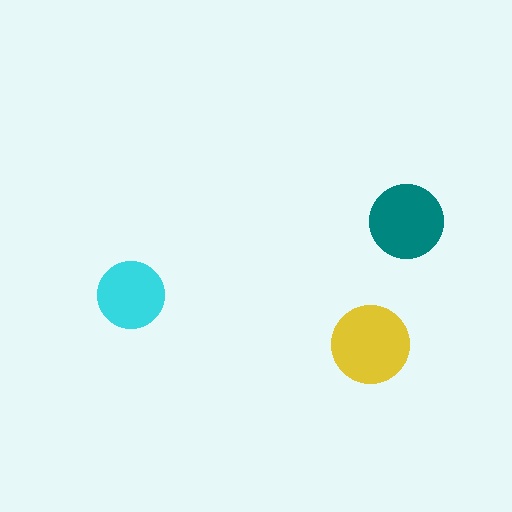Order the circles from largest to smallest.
the yellow one, the teal one, the cyan one.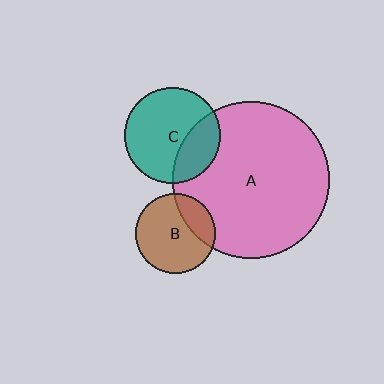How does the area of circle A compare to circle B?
Approximately 3.8 times.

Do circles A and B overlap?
Yes.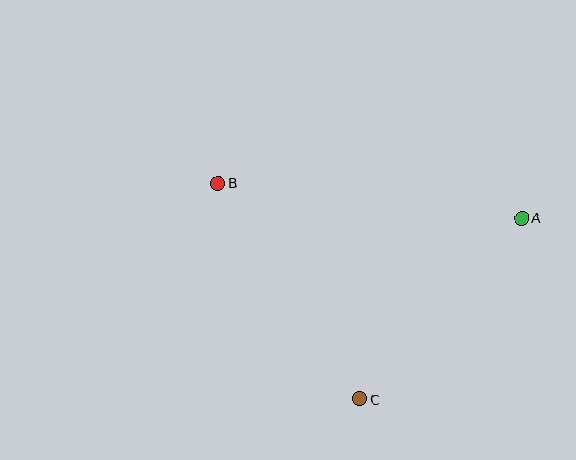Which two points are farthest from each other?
Points A and B are farthest from each other.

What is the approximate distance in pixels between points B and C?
The distance between B and C is approximately 258 pixels.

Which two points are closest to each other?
Points A and C are closest to each other.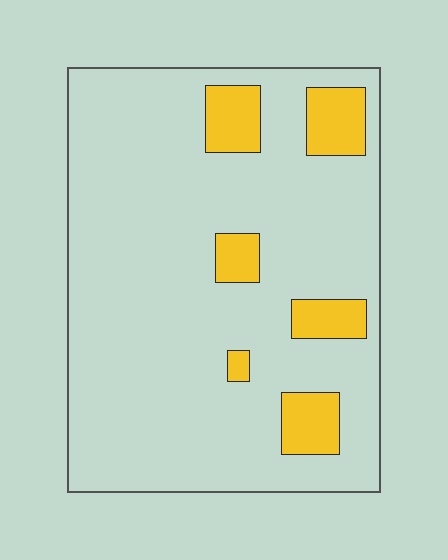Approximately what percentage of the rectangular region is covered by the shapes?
Approximately 15%.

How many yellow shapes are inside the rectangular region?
6.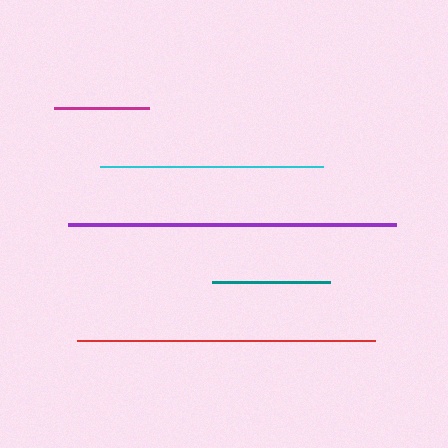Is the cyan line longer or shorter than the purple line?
The purple line is longer than the cyan line.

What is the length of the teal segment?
The teal segment is approximately 118 pixels long.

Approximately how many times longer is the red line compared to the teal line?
The red line is approximately 2.5 times the length of the teal line.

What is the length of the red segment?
The red segment is approximately 298 pixels long.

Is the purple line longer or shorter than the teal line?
The purple line is longer than the teal line.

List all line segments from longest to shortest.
From longest to shortest: purple, red, cyan, teal, magenta.